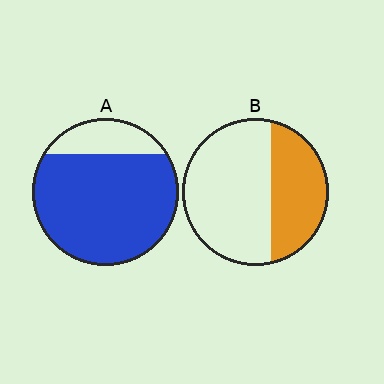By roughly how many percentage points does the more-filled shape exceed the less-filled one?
By roughly 45 percentage points (A over B).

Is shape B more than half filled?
No.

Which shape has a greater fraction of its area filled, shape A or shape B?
Shape A.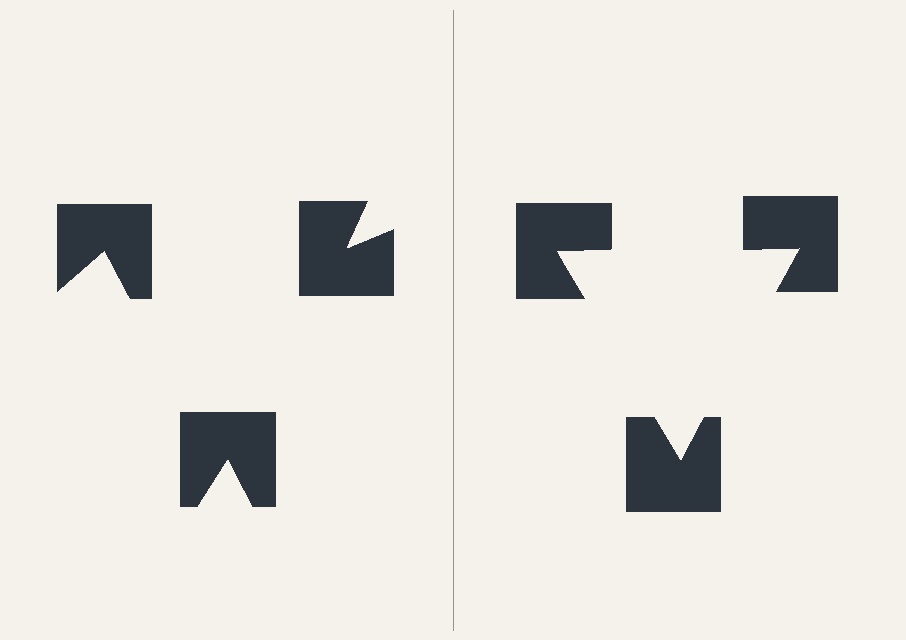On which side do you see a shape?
An illusory triangle appears on the right side. On the left side the wedge cuts are rotated, so no coherent shape forms.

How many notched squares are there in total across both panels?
6 — 3 on each side.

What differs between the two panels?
The notched squares are positioned identically on both sides; only the wedge orientations differ. On the right they align to a triangle; on the left they are misaligned.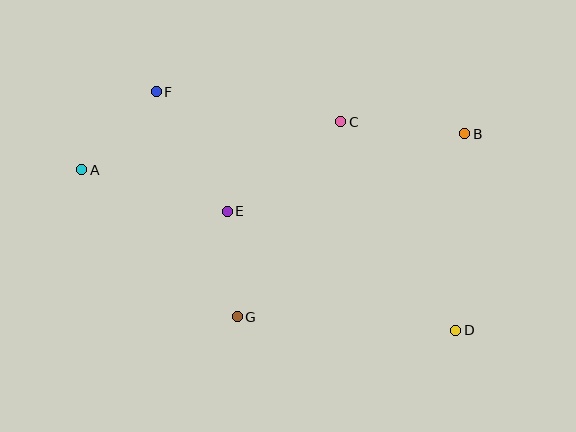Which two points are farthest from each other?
Points A and D are farthest from each other.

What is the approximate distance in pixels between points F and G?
The distance between F and G is approximately 239 pixels.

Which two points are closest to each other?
Points E and G are closest to each other.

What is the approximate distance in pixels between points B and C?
The distance between B and C is approximately 125 pixels.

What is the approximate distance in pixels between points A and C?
The distance between A and C is approximately 263 pixels.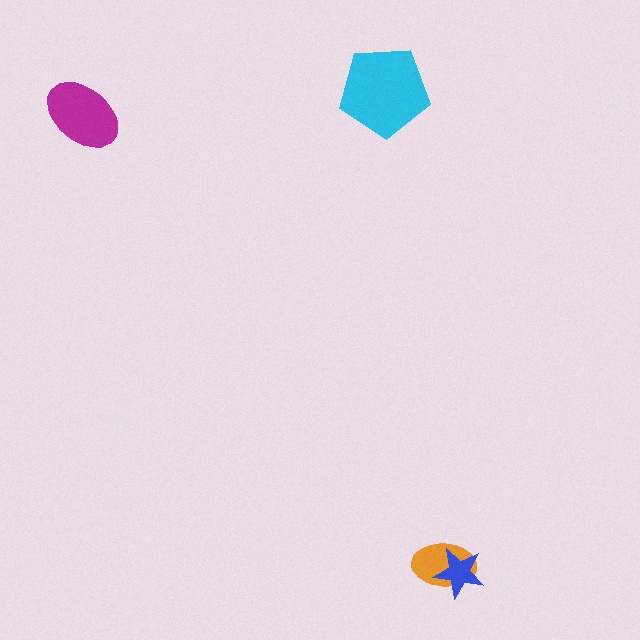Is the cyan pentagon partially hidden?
No, no other shape covers it.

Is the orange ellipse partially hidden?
Yes, it is partially covered by another shape.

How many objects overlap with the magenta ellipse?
0 objects overlap with the magenta ellipse.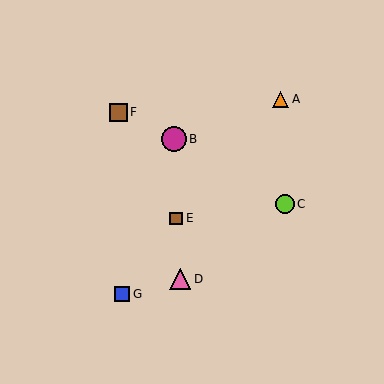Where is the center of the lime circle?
The center of the lime circle is at (285, 204).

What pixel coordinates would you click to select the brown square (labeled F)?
Click at (119, 112) to select the brown square F.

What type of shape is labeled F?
Shape F is a brown square.